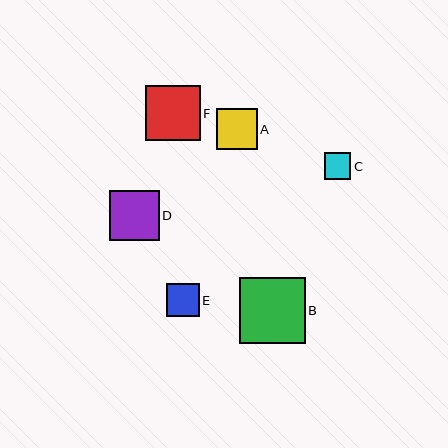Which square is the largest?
Square B is the largest with a size of approximately 66 pixels.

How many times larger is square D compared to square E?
Square D is approximately 1.5 times the size of square E.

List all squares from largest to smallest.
From largest to smallest: B, F, D, A, E, C.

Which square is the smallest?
Square C is the smallest with a size of approximately 27 pixels.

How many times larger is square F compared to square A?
Square F is approximately 1.3 times the size of square A.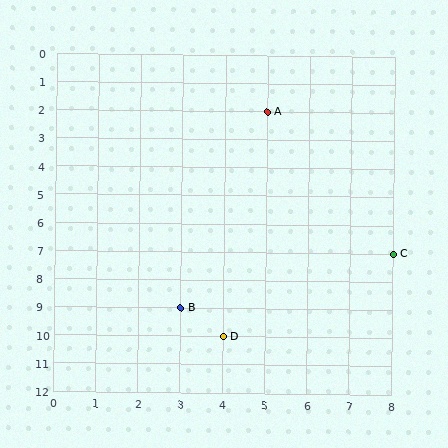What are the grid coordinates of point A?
Point A is at grid coordinates (5, 2).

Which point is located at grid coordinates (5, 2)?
Point A is at (5, 2).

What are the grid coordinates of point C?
Point C is at grid coordinates (8, 7).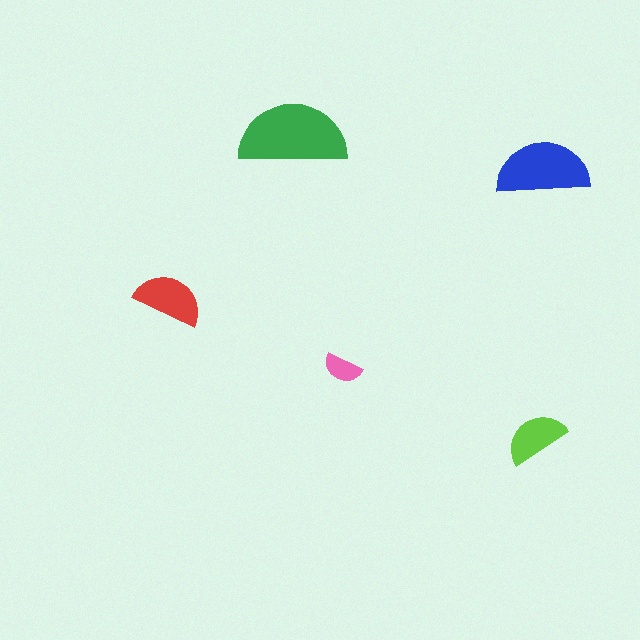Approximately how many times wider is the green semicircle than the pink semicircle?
About 3 times wider.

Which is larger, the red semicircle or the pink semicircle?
The red one.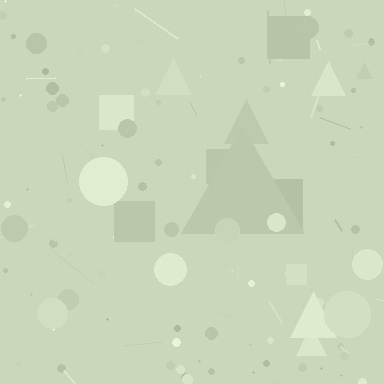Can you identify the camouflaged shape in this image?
The camouflaged shape is a triangle.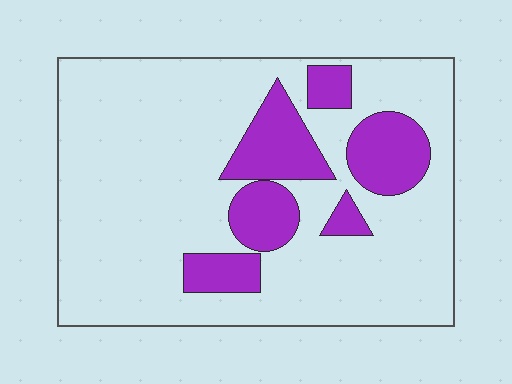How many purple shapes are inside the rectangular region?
6.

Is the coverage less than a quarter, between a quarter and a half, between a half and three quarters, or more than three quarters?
Less than a quarter.